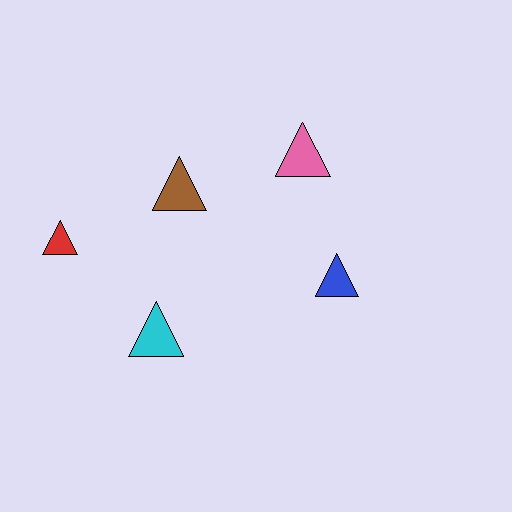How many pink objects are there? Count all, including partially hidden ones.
There is 1 pink object.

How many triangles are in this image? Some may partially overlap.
There are 5 triangles.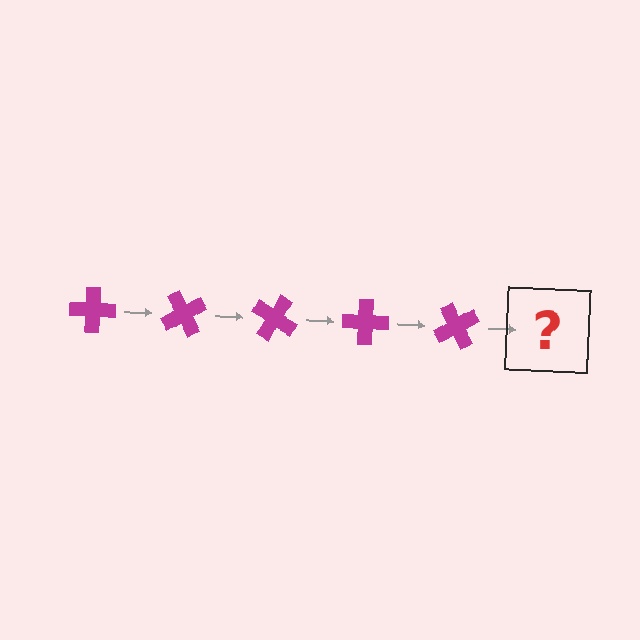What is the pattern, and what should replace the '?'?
The pattern is that the cross rotates 60 degrees each step. The '?' should be a magenta cross rotated 300 degrees.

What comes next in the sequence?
The next element should be a magenta cross rotated 300 degrees.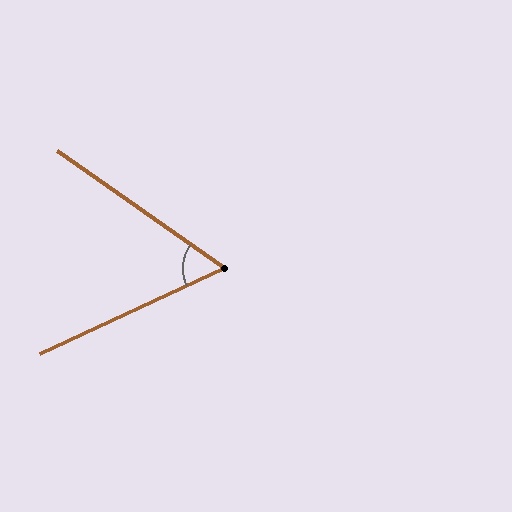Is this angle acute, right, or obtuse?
It is acute.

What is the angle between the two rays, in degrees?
Approximately 60 degrees.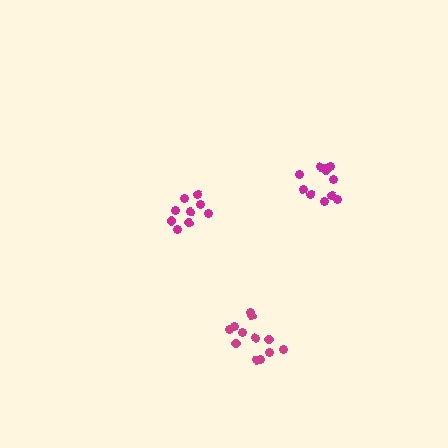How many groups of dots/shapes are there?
There are 3 groups.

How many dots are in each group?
Group 1: 12 dots, Group 2: 11 dots, Group 3: 9 dots (32 total).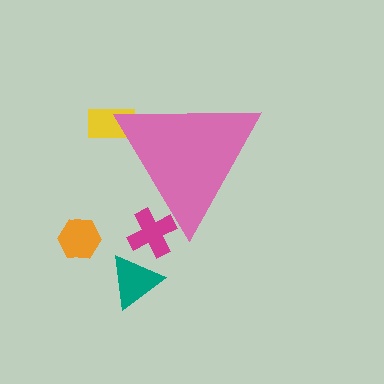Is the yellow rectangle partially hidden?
Yes, the yellow rectangle is partially hidden behind the pink triangle.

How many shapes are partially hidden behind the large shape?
2 shapes are partially hidden.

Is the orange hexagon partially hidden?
No, the orange hexagon is fully visible.